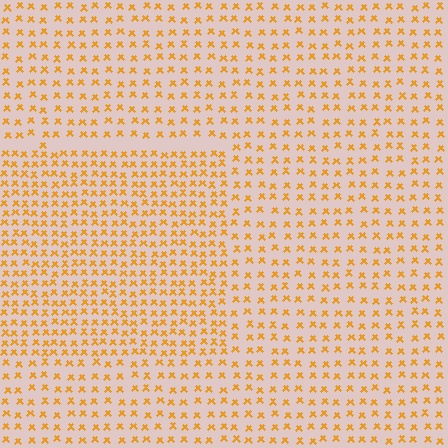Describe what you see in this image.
The image contains small orange elements arranged at two different densities. A rectangle-shaped region is visible where the elements are more densely packed than the surrounding area.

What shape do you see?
I see a rectangle.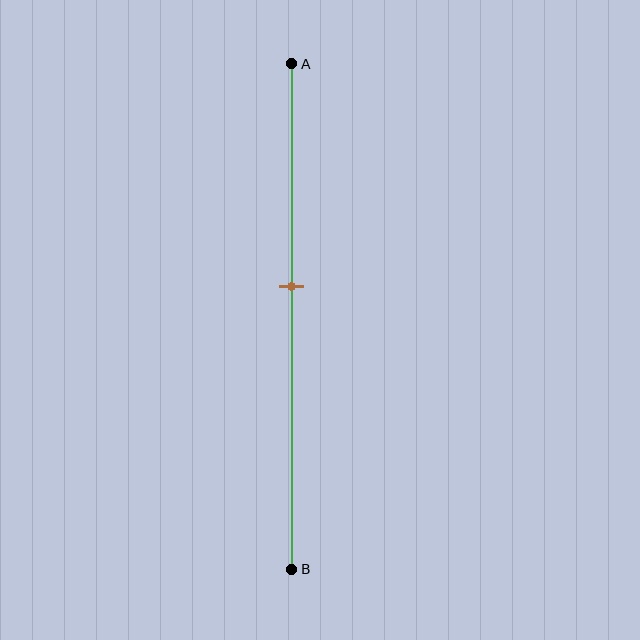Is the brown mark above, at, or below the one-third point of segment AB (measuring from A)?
The brown mark is below the one-third point of segment AB.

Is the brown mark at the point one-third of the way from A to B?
No, the mark is at about 45% from A, not at the 33% one-third point.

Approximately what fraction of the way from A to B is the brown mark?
The brown mark is approximately 45% of the way from A to B.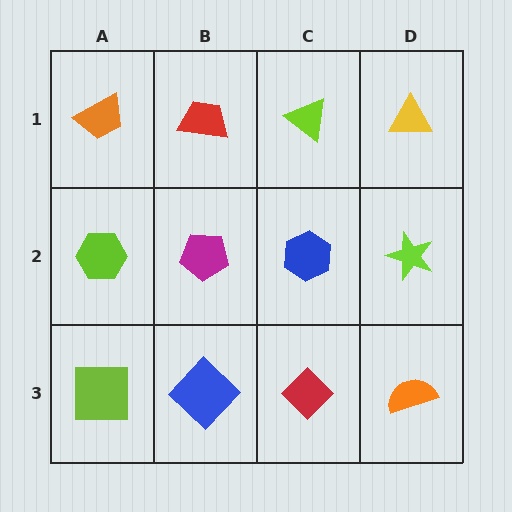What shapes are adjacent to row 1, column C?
A blue hexagon (row 2, column C), a red trapezoid (row 1, column B), a yellow triangle (row 1, column D).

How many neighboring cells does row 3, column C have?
3.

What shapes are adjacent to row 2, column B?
A red trapezoid (row 1, column B), a blue diamond (row 3, column B), a lime hexagon (row 2, column A), a blue hexagon (row 2, column C).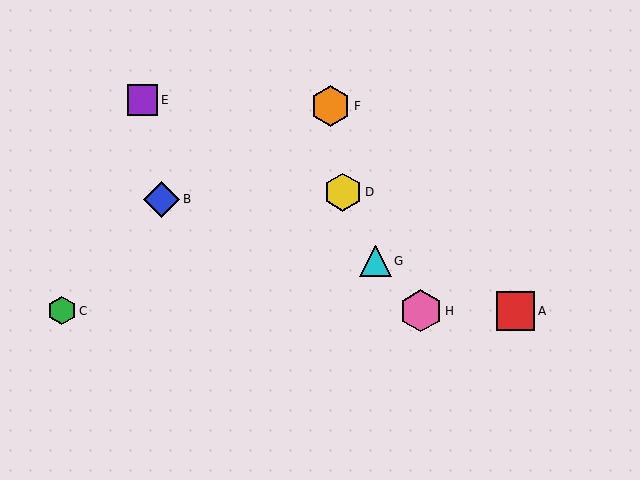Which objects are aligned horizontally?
Objects A, C, H are aligned horizontally.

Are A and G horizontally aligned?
No, A is at y≈311 and G is at y≈261.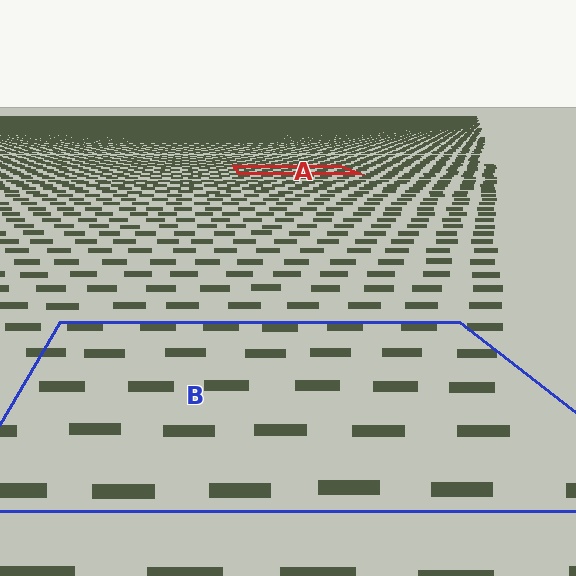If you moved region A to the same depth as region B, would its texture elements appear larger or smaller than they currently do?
They would appear larger. At a closer depth, the same texture elements are projected at a bigger on-screen size.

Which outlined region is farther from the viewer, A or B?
Region A is farther from the viewer — the texture elements inside it appear smaller and more densely packed.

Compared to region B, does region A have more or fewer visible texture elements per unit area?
Region A has more texture elements per unit area — they are packed more densely because it is farther away.